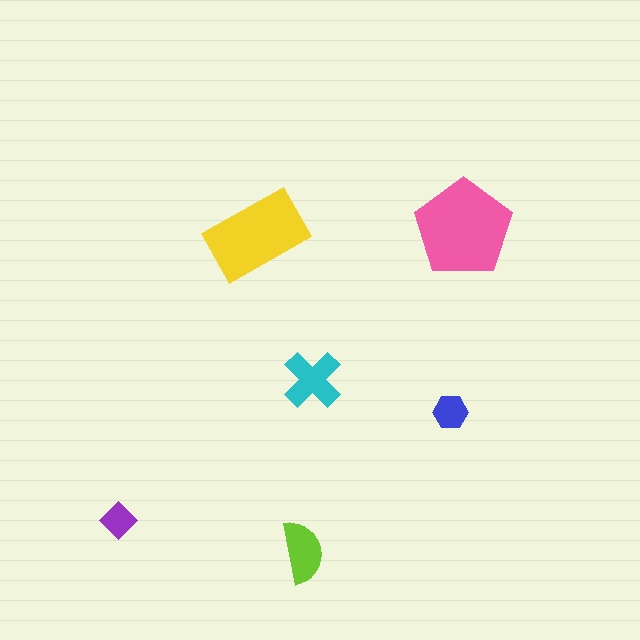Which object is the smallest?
The purple diamond.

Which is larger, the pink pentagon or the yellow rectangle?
The pink pentagon.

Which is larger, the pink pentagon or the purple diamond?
The pink pentagon.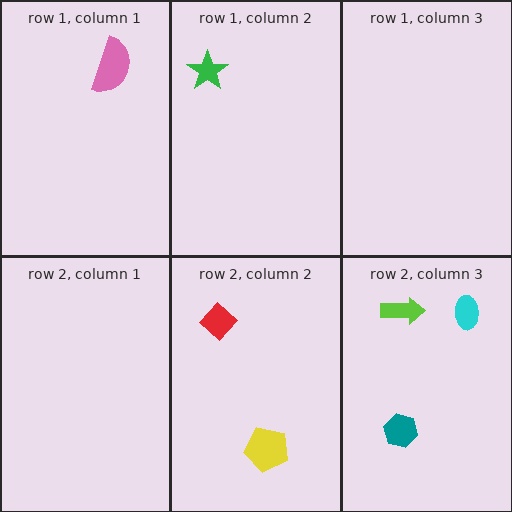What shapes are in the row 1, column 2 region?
The green star.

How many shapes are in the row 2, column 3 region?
3.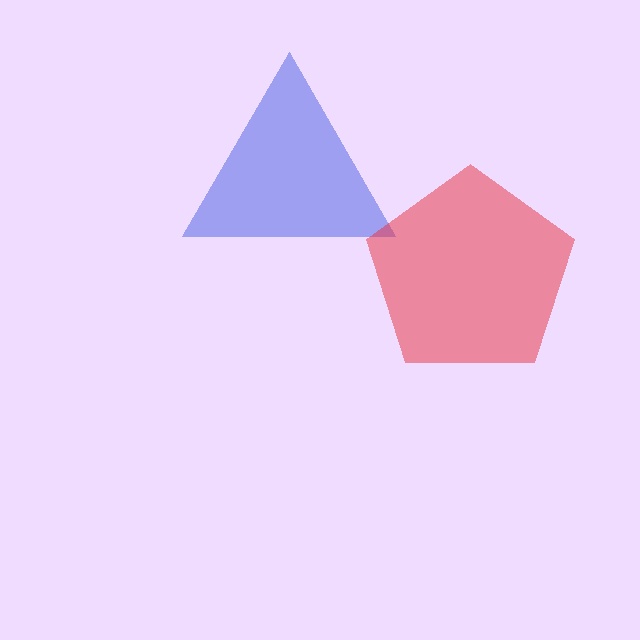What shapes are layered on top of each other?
The layered shapes are: a blue triangle, a red pentagon.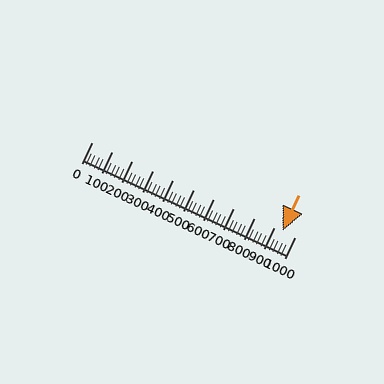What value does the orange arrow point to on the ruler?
The orange arrow points to approximately 942.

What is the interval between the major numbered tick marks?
The major tick marks are spaced 100 units apart.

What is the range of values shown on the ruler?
The ruler shows values from 0 to 1000.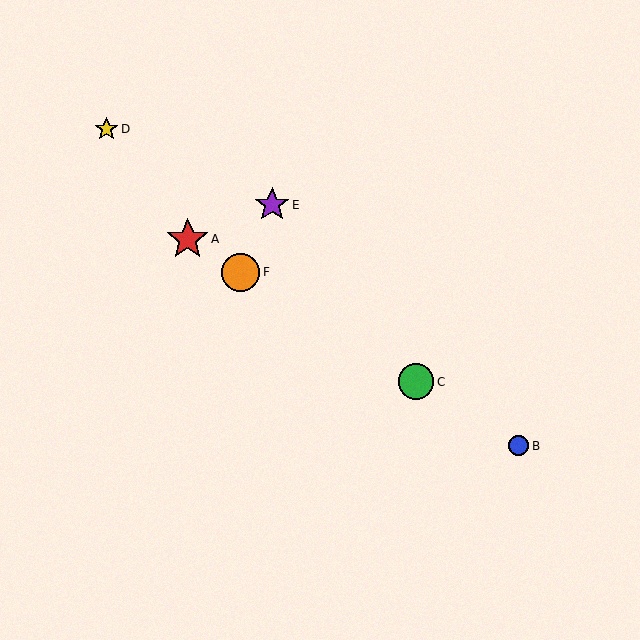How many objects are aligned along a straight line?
4 objects (A, B, C, F) are aligned along a straight line.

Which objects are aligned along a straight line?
Objects A, B, C, F are aligned along a straight line.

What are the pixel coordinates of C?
Object C is at (416, 382).